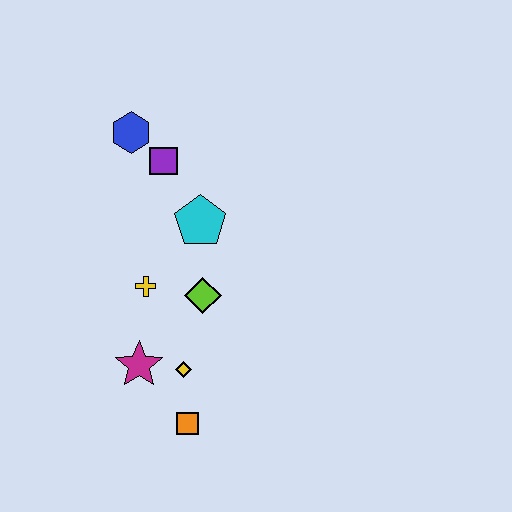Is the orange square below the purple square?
Yes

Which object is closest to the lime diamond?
The yellow cross is closest to the lime diamond.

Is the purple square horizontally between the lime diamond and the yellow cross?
Yes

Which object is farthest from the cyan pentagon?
The orange square is farthest from the cyan pentagon.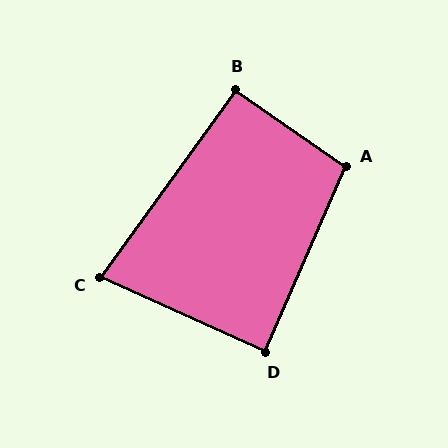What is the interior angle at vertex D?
Approximately 89 degrees (approximately right).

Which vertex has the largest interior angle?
A, at approximately 101 degrees.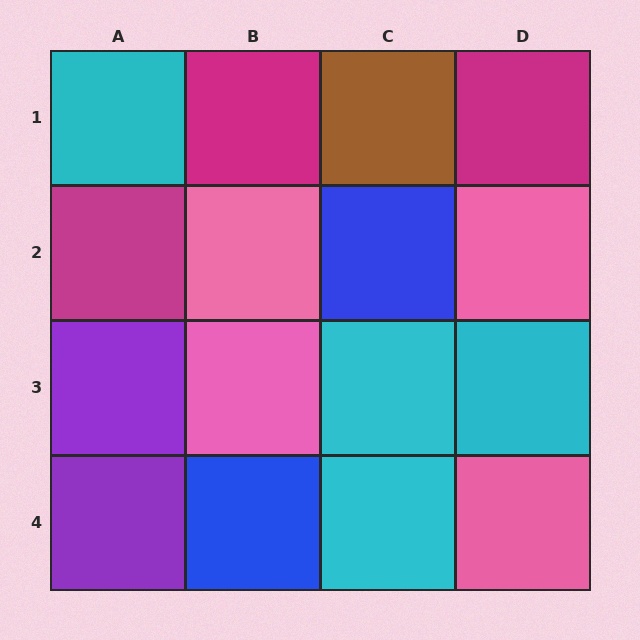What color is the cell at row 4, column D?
Pink.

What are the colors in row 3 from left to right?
Purple, pink, cyan, cyan.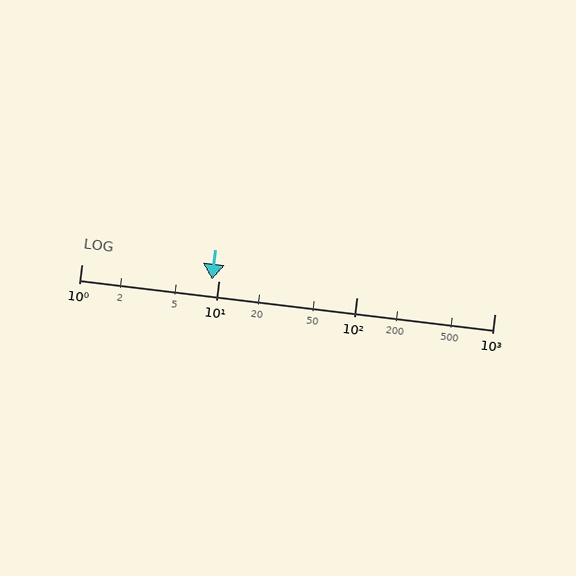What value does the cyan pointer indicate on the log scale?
The pointer indicates approximately 8.9.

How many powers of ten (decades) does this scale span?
The scale spans 3 decades, from 1 to 1000.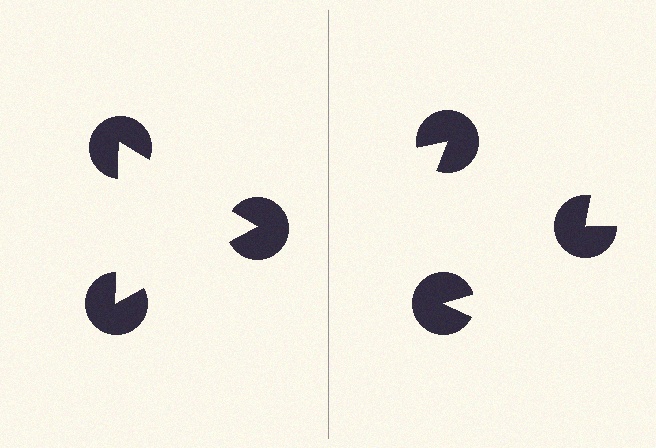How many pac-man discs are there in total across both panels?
6 — 3 on each side.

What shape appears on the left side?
An illusory triangle.